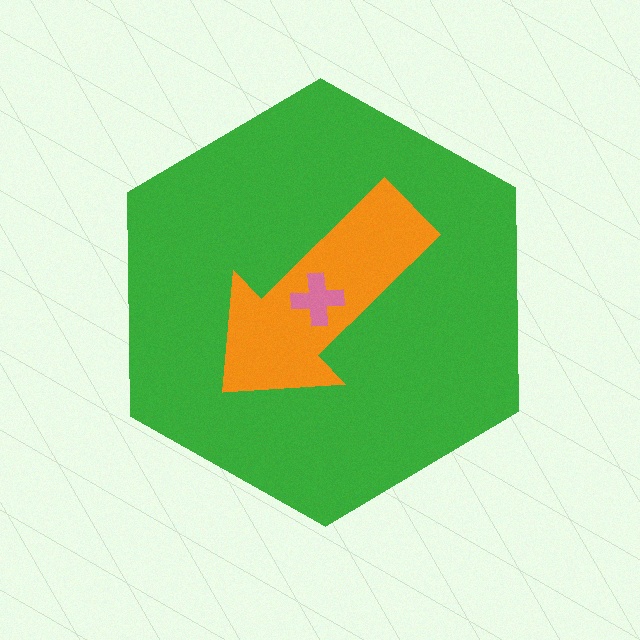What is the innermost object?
The pink cross.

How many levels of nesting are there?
3.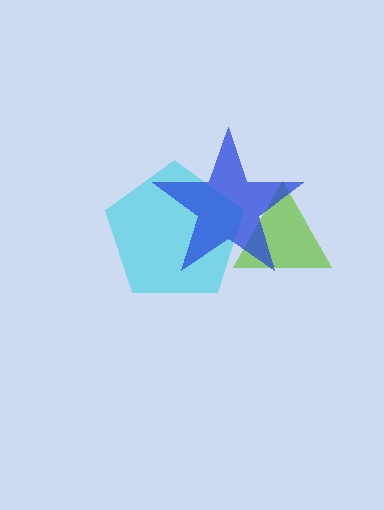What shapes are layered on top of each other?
The layered shapes are: a lime triangle, a cyan pentagon, a blue star.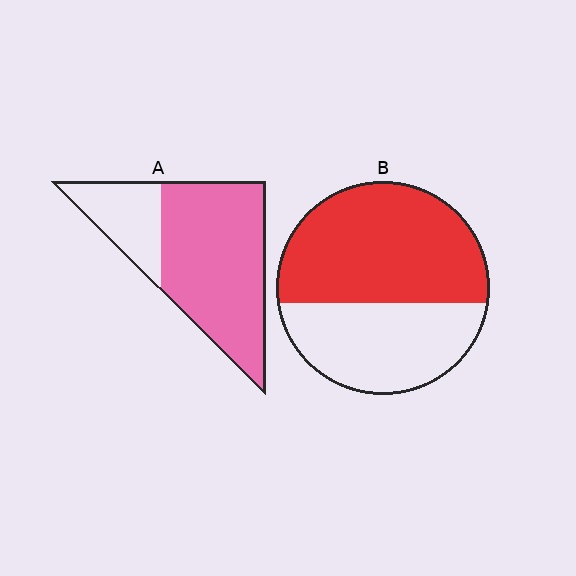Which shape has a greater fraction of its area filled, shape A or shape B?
Shape A.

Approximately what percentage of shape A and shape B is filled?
A is approximately 75% and B is approximately 60%.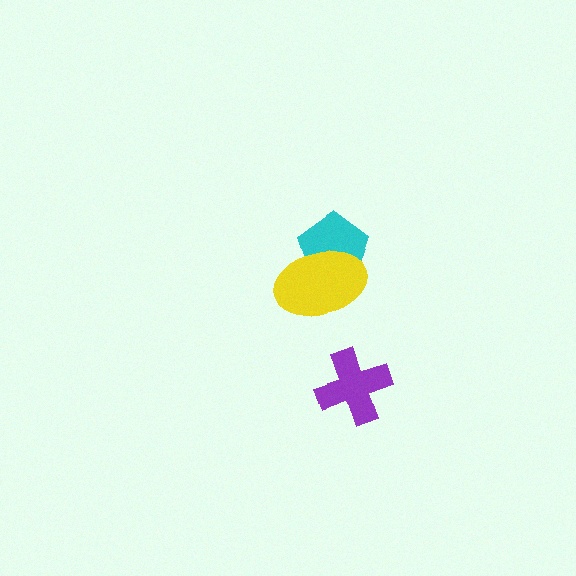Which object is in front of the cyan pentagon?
The yellow ellipse is in front of the cyan pentagon.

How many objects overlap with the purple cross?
0 objects overlap with the purple cross.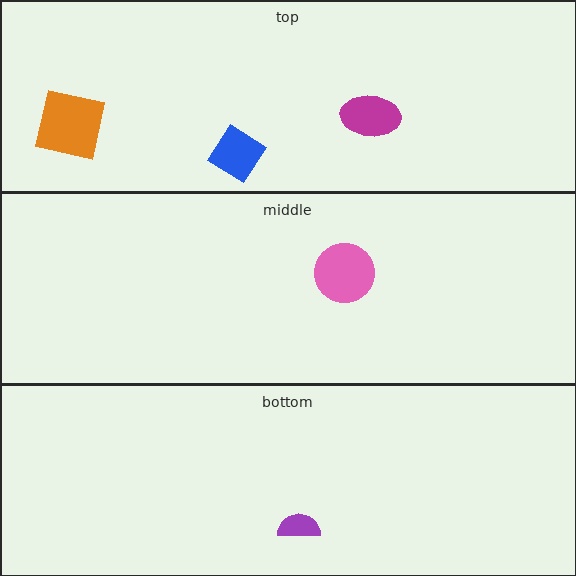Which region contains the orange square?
The top region.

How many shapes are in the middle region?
1.